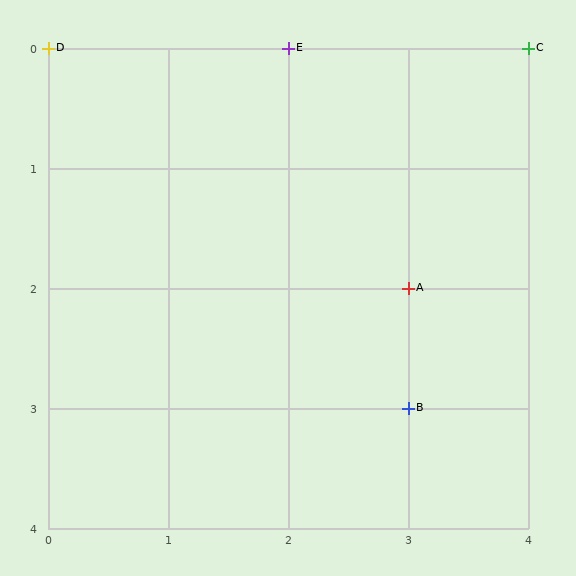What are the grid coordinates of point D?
Point D is at grid coordinates (0, 0).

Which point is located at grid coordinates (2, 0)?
Point E is at (2, 0).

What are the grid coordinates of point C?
Point C is at grid coordinates (4, 0).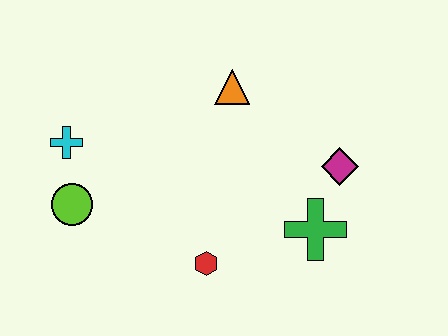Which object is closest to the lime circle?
The cyan cross is closest to the lime circle.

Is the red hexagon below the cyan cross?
Yes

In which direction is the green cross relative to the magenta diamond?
The green cross is below the magenta diamond.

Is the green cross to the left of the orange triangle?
No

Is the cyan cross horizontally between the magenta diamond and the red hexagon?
No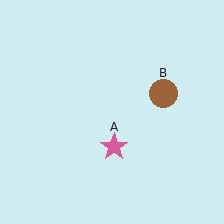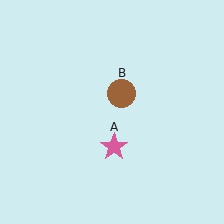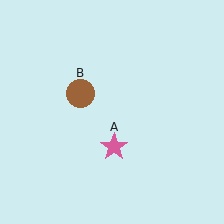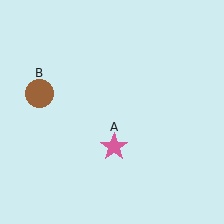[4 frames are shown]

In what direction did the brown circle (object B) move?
The brown circle (object B) moved left.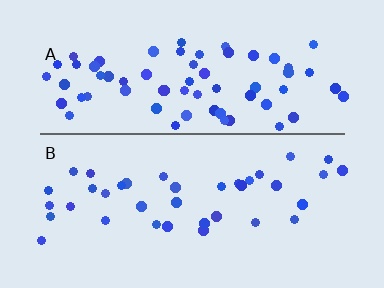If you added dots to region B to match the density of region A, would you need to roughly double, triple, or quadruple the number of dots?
Approximately double.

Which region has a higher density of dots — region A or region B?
A (the top).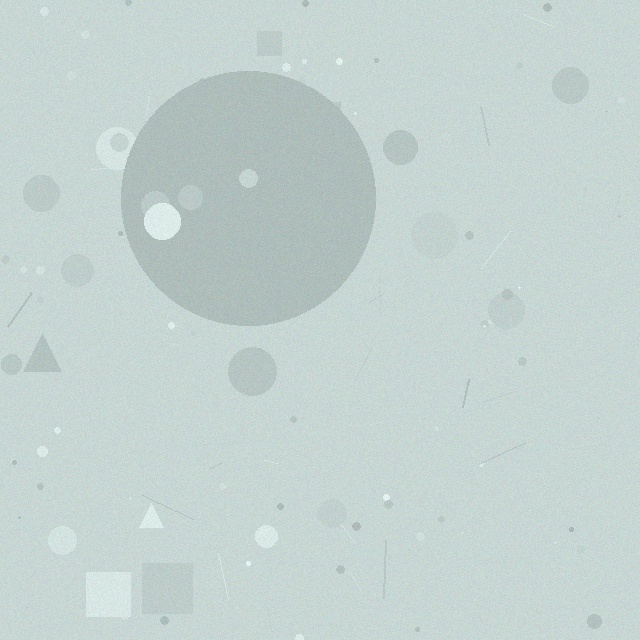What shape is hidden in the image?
A circle is hidden in the image.